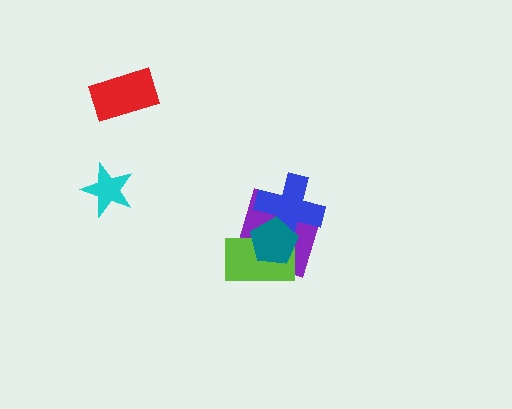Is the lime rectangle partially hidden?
Yes, it is partially covered by another shape.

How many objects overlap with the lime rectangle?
3 objects overlap with the lime rectangle.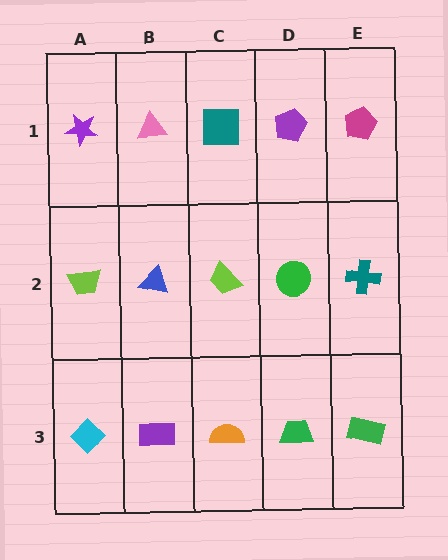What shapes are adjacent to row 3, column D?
A green circle (row 2, column D), an orange semicircle (row 3, column C), a green rectangle (row 3, column E).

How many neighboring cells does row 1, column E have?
2.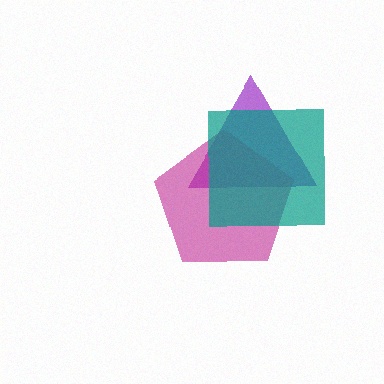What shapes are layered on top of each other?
The layered shapes are: a purple triangle, a magenta pentagon, a teal square.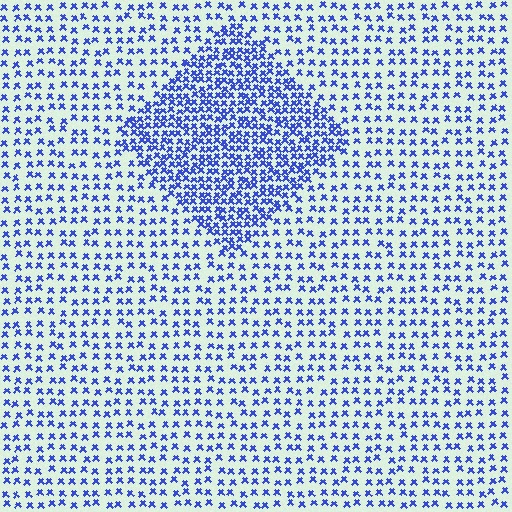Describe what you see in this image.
The image contains small blue elements arranged at two different densities. A diamond-shaped region is visible where the elements are more densely packed than the surrounding area.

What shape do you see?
I see a diamond.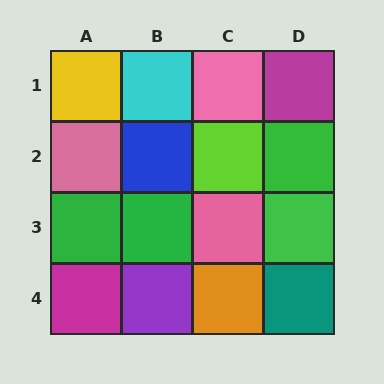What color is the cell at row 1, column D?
Magenta.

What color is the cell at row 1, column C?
Pink.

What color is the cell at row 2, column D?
Green.